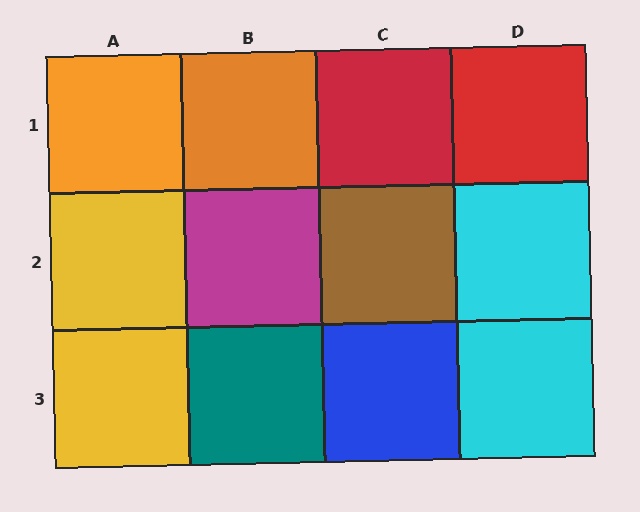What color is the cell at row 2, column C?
Brown.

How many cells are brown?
1 cell is brown.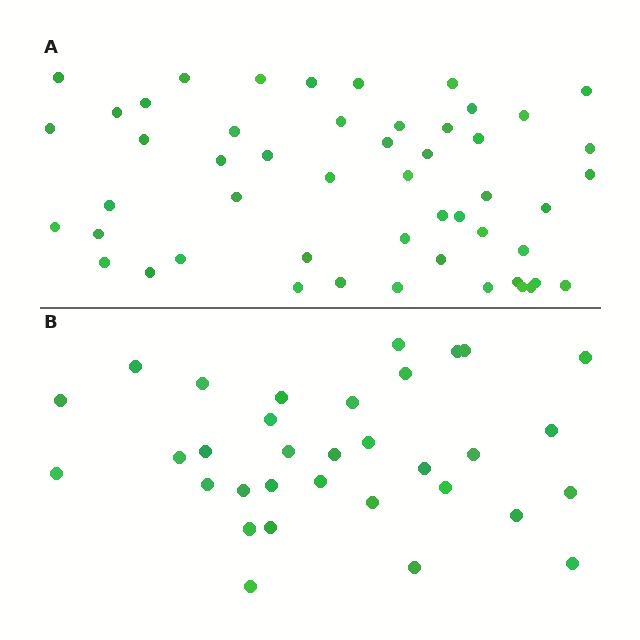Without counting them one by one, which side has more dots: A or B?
Region A (the top region) has more dots.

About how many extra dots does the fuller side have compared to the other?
Region A has approximately 20 more dots than region B.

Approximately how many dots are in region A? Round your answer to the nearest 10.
About 50 dots. (The exact count is 51, which rounds to 50.)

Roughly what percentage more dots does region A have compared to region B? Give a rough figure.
About 55% more.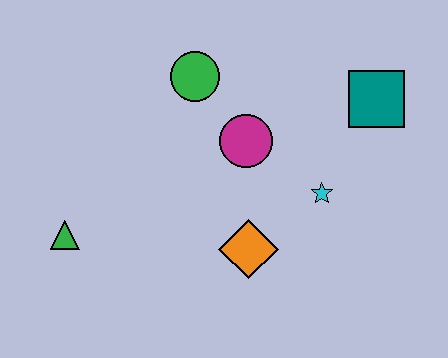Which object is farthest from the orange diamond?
The teal square is farthest from the orange diamond.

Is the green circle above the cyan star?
Yes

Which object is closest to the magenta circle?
The green circle is closest to the magenta circle.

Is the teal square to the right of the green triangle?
Yes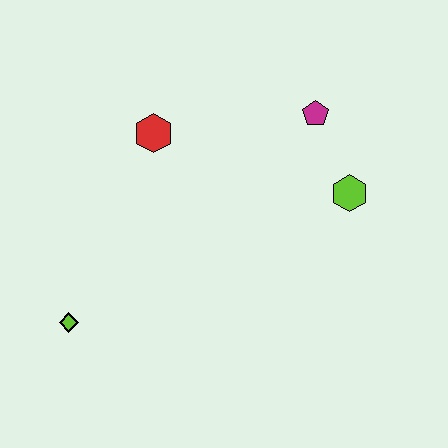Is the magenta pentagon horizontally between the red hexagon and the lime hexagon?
Yes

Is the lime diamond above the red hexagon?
No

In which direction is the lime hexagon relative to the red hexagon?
The lime hexagon is to the right of the red hexagon.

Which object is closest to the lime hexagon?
The magenta pentagon is closest to the lime hexagon.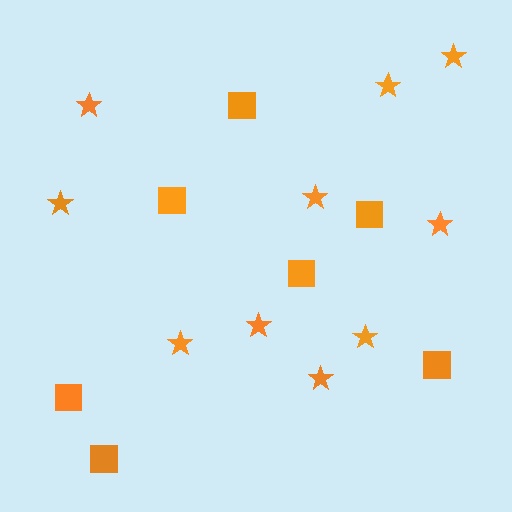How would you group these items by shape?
There are 2 groups: one group of squares (7) and one group of stars (10).